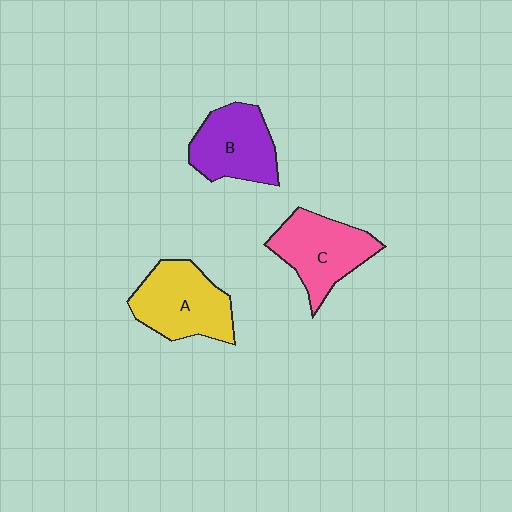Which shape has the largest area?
Shape A (yellow).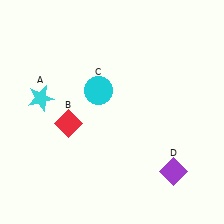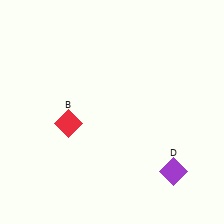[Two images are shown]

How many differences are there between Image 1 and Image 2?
There are 2 differences between the two images.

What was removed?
The cyan circle (C), the cyan star (A) were removed in Image 2.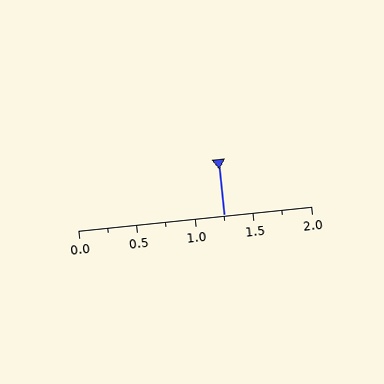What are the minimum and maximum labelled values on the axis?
The axis runs from 0.0 to 2.0.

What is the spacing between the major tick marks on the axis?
The major ticks are spaced 0.5 apart.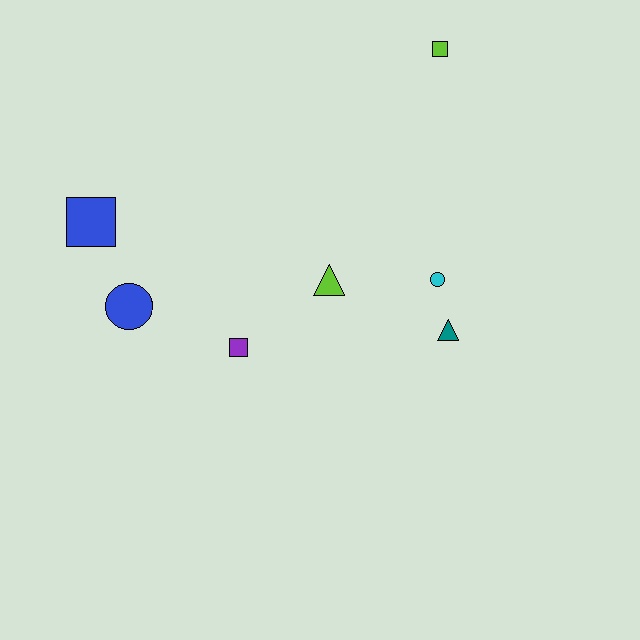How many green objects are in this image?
There are no green objects.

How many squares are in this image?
There are 3 squares.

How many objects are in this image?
There are 7 objects.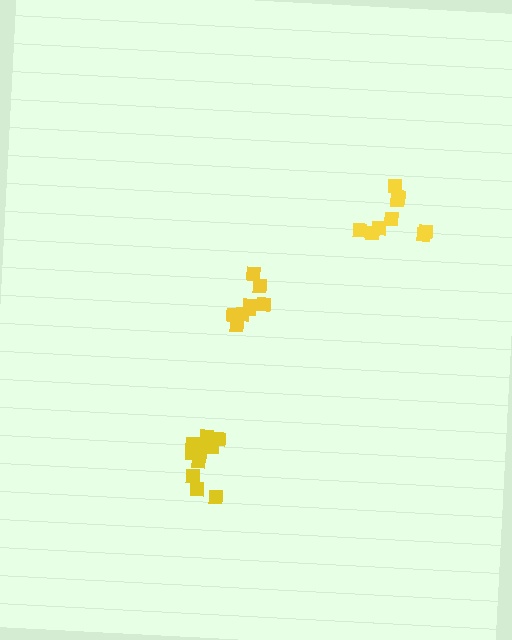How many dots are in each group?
Group 1: 8 dots, Group 2: 9 dots, Group 3: 10 dots (27 total).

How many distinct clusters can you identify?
There are 3 distinct clusters.